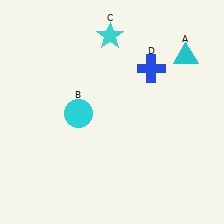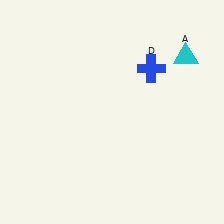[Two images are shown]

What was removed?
The cyan circle (B), the cyan star (C) were removed in Image 2.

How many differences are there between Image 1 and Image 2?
There are 2 differences between the two images.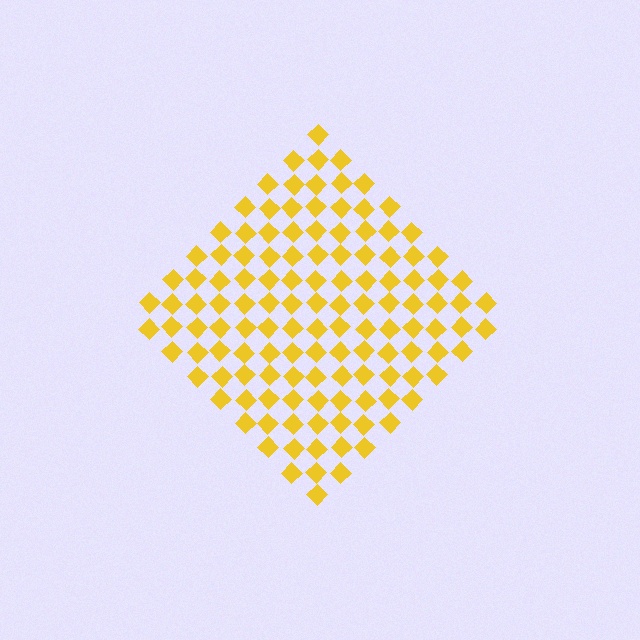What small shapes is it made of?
It is made of small diamonds.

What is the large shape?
The large shape is a diamond.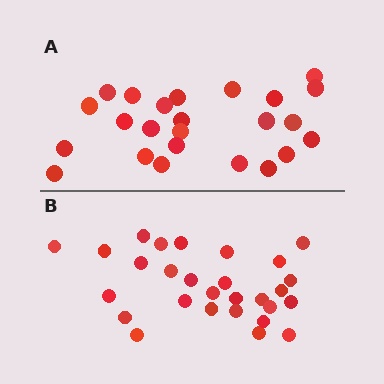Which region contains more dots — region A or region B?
Region B (the bottom region) has more dots.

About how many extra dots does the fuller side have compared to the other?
Region B has about 4 more dots than region A.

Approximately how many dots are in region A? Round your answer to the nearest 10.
About 20 dots. (The exact count is 24, which rounds to 20.)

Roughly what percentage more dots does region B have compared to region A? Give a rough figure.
About 15% more.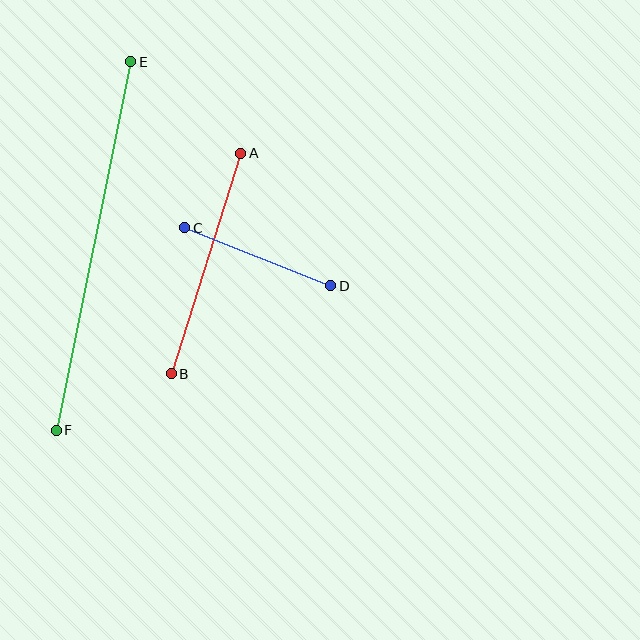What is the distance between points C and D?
The distance is approximately 157 pixels.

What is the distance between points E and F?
The distance is approximately 376 pixels.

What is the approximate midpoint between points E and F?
The midpoint is at approximately (93, 246) pixels.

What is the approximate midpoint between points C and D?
The midpoint is at approximately (258, 257) pixels.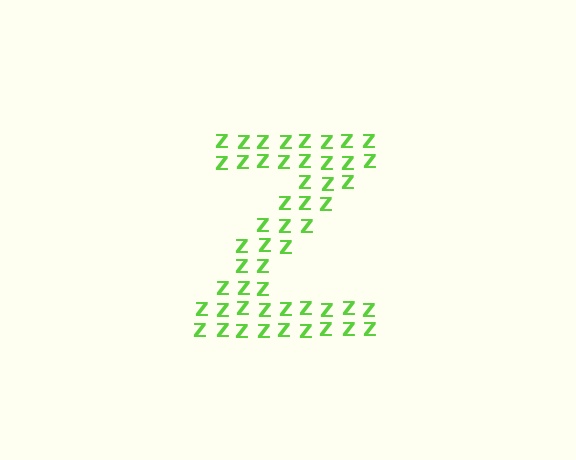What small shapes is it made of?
It is made of small letter Z's.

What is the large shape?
The large shape is the letter Z.